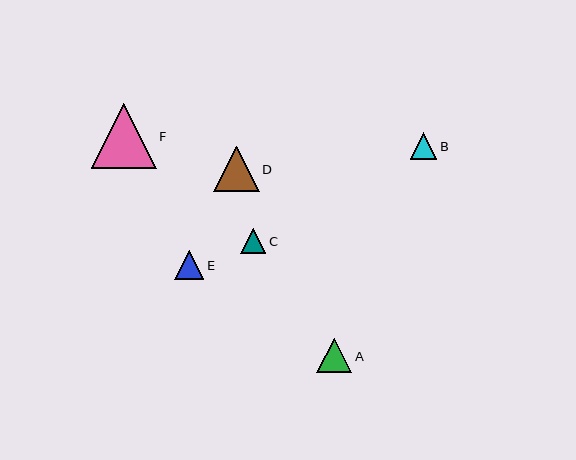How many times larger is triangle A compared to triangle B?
Triangle A is approximately 1.3 times the size of triangle B.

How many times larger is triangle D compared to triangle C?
Triangle D is approximately 1.8 times the size of triangle C.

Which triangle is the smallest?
Triangle C is the smallest with a size of approximately 25 pixels.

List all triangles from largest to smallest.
From largest to smallest: F, D, A, E, B, C.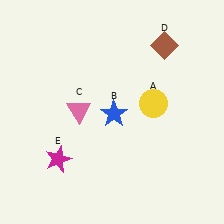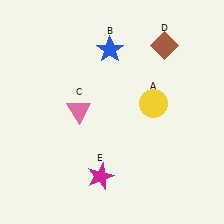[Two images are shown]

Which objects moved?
The objects that moved are: the blue star (B), the magenta star (E).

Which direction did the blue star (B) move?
The blue star (B) moved up.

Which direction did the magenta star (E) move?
The magenta star (E) moved right.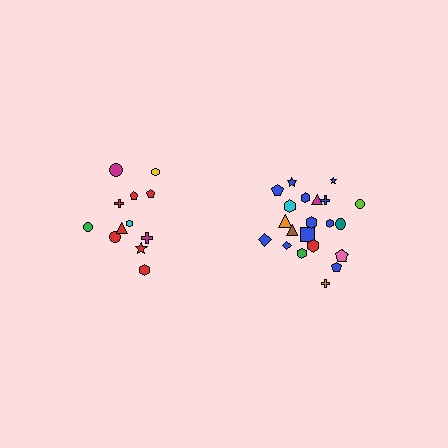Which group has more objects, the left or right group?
The right group.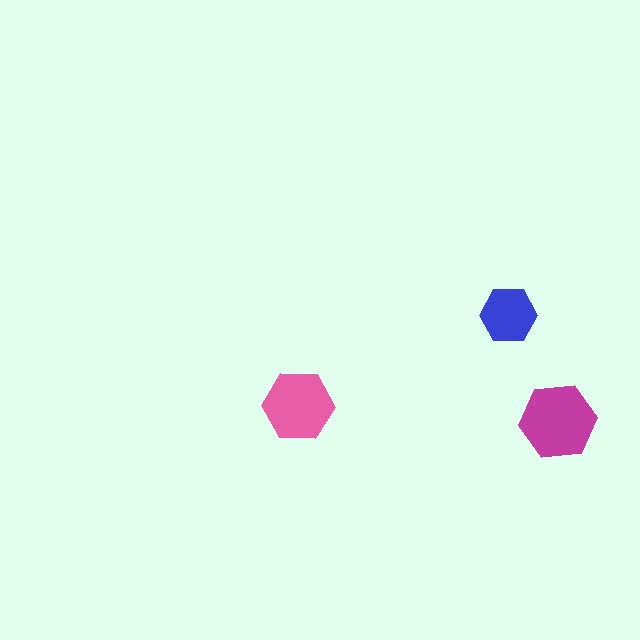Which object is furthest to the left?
The pink hexagon is leftmost.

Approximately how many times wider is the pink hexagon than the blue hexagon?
About 1.5 times wider.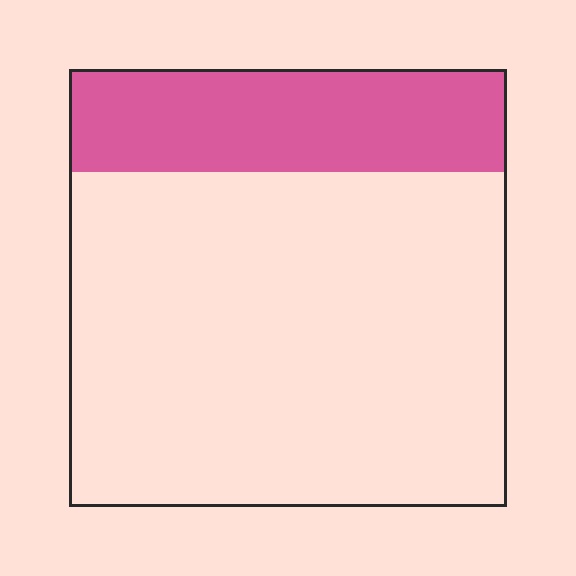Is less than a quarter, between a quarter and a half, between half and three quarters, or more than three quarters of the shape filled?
Less than a quarter.